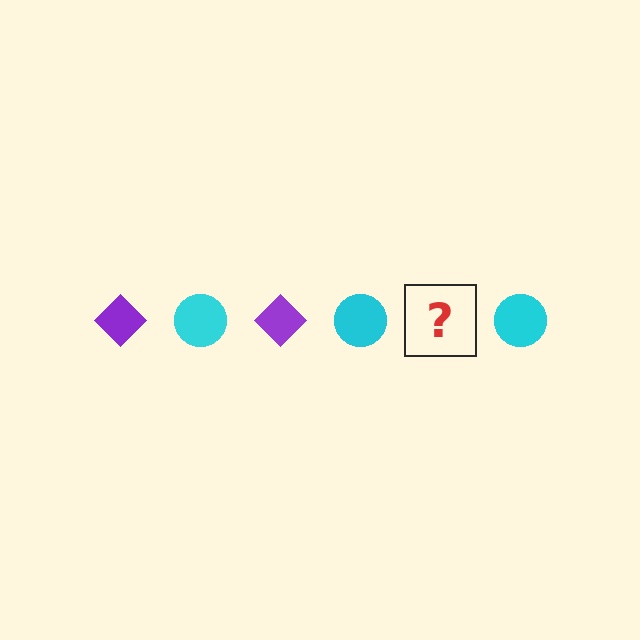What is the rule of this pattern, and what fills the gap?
The rule is that the pattern alternates between purple diamond and cyan circle. The gap should be filled with a purple diamond.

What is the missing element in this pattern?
The missing element is a purple diamond.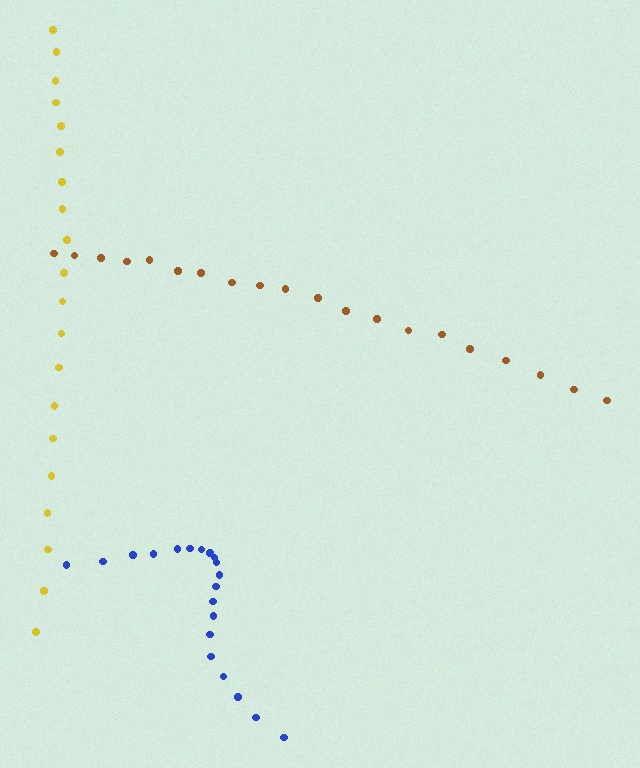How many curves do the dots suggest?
There are 3 distinct paths.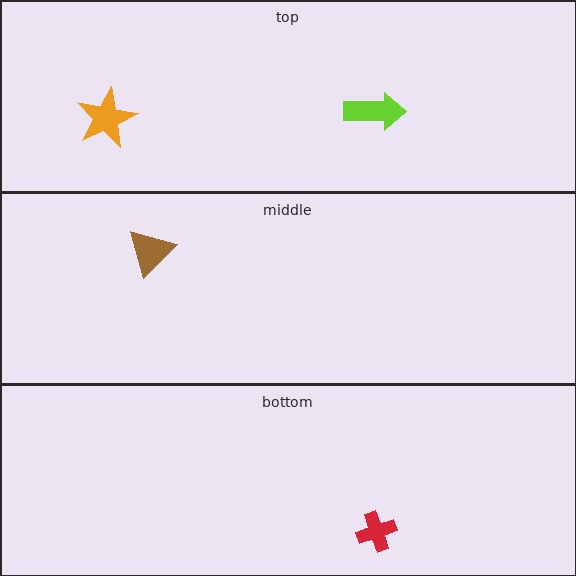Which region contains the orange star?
The top region.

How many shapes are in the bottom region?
1.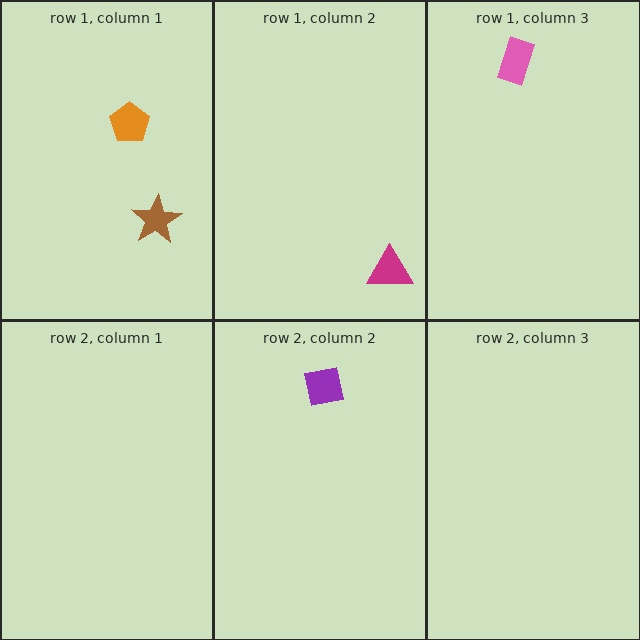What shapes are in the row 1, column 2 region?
The magenta triangle.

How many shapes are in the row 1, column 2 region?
1.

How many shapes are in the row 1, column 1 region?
2.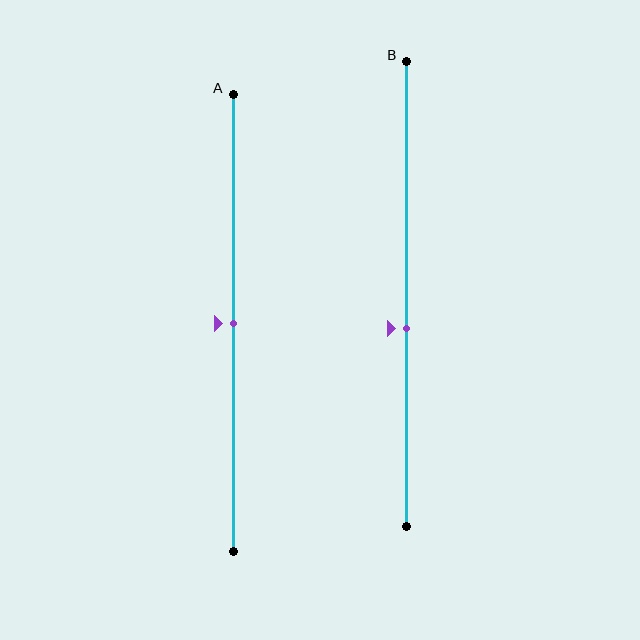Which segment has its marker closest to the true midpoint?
Segment A has its marker closest to the true midpoint.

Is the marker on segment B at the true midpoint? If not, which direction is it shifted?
No, the marker on segment B is shifted downward by about 7% of the segment length.